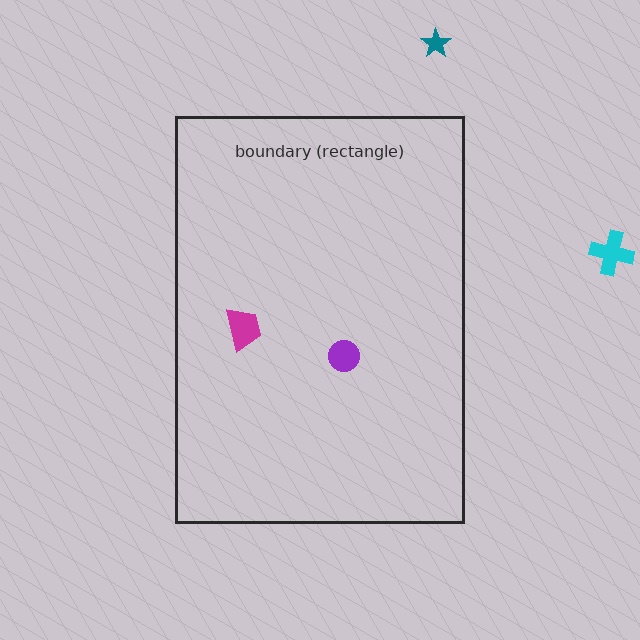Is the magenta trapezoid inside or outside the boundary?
Inside.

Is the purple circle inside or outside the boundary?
Inside.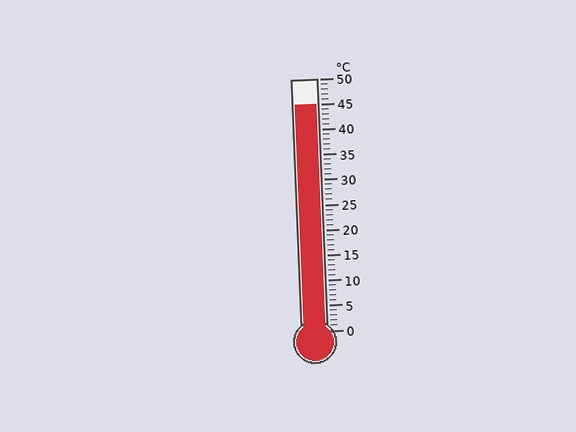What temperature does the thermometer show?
The thermometer shows approximately 45°C.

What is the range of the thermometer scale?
The thermometer scale ranges from 0°C to 50°C.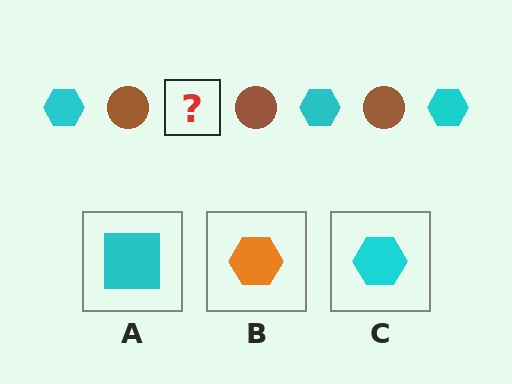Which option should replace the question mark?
Option C.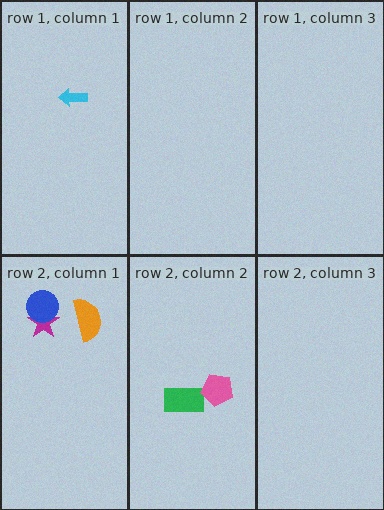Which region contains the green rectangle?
The row 2, column 2 region.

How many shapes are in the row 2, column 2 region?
2.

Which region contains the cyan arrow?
The row 1, column 1 region.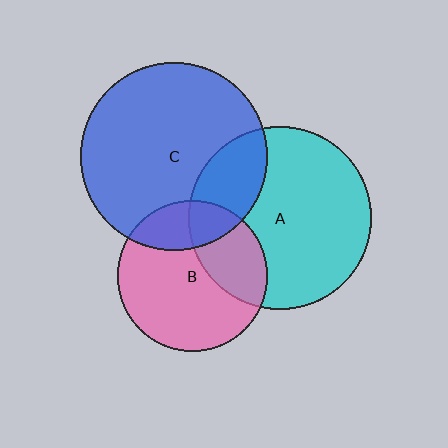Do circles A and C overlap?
Yes.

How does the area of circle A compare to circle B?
Approximately 1.5 times.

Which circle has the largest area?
Circle C (blue).